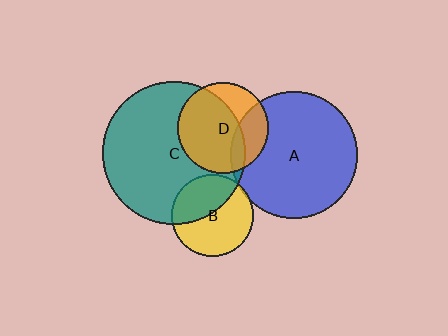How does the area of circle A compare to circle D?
Approximately 1.9 times.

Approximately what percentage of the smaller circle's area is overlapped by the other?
Approximately 25%.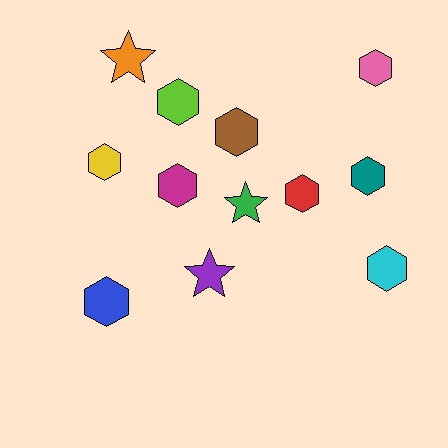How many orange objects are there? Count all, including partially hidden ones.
There is 1 orange object.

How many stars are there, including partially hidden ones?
There are 3 stars.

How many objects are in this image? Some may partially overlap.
There are 12 objects.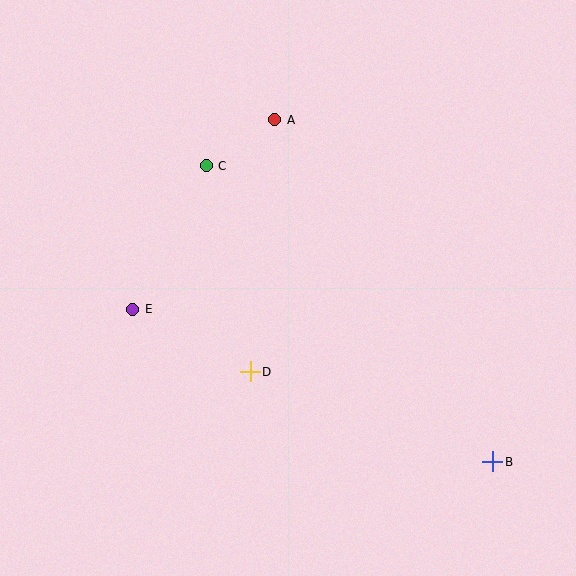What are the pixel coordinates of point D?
Point D is at (250, 372).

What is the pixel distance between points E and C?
The distance between E and C is 161 pixels.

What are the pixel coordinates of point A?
Point A is at (275, 120).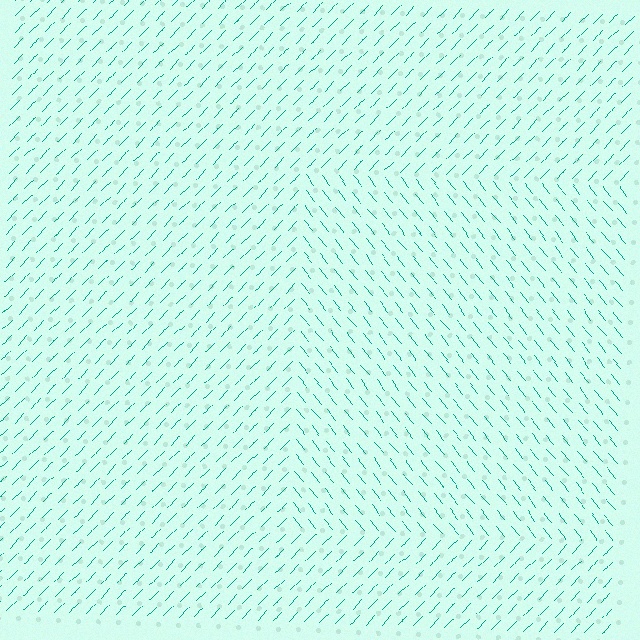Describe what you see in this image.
The image is filled with small teal line segments. A rectangle region in the image has lines oriented differently from the surrounding lines, creating a visible texture boundary.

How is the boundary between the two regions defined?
The boundary is defined purely by a change in line orientation (approximately 83 degrees difference). All lines are the same color and thickness.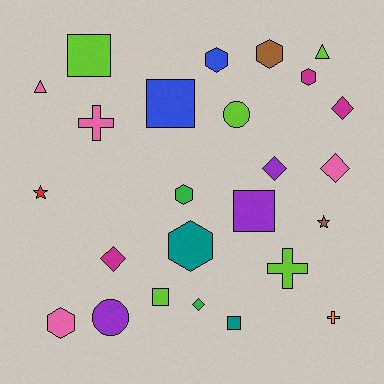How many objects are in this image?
There are 25 objects.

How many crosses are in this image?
There are 3 crosses.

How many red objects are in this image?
There is 1 red object.